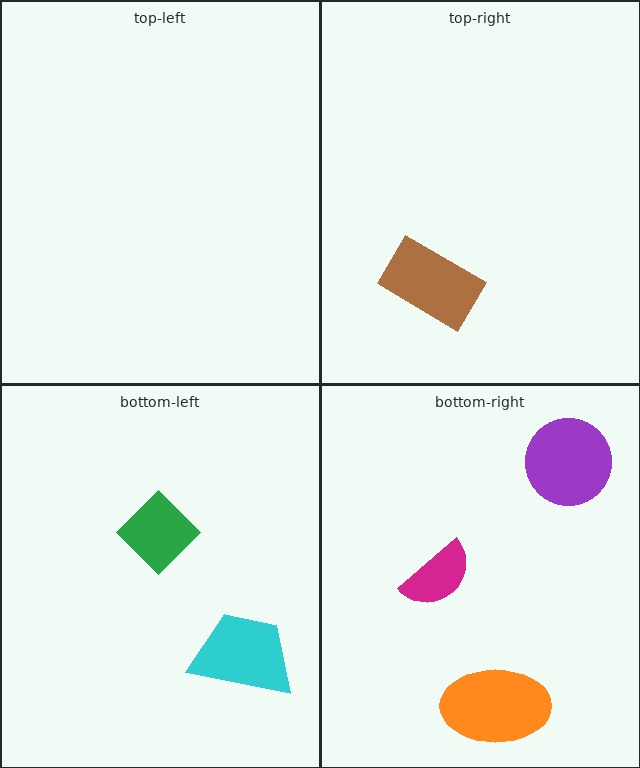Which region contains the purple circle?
The bottom-right region.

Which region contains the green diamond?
The bottom-left region.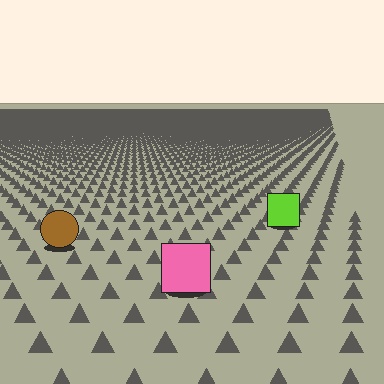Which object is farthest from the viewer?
The lime square is farthest from the viewer. It appears smaller and the ground texture around it is denser.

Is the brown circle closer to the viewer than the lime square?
Yes. The brown circle is closer — you can tell from the texture gradient: the ground texture is coarser near it.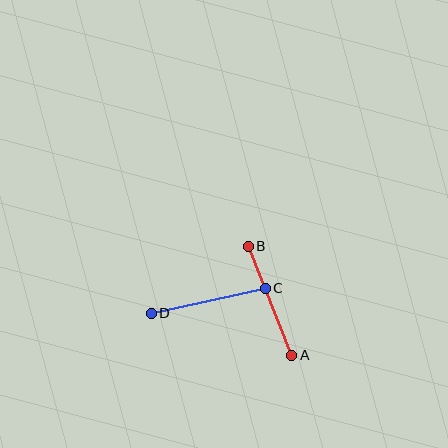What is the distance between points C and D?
The distance is approximately 117 pixels.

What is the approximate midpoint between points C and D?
The midpoint is at approximately (208, 301) pixels.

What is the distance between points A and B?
The distance is approximately 118 pixels.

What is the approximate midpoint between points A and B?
The midpoint is at approximately (270, 301) pixels.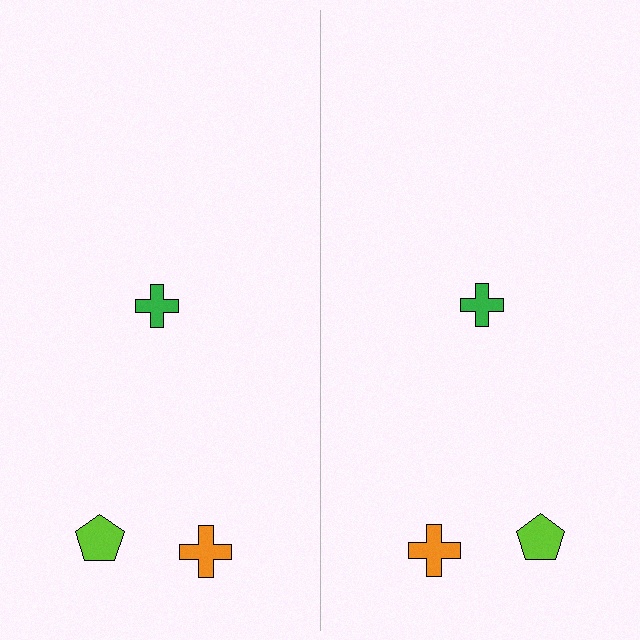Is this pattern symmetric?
Yes, this pattern has bilateral (reflection) symmetry.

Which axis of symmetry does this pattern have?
The pattern has a vertical axis of symmetry running through the center of the image.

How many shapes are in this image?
There are 6 shapes in this image.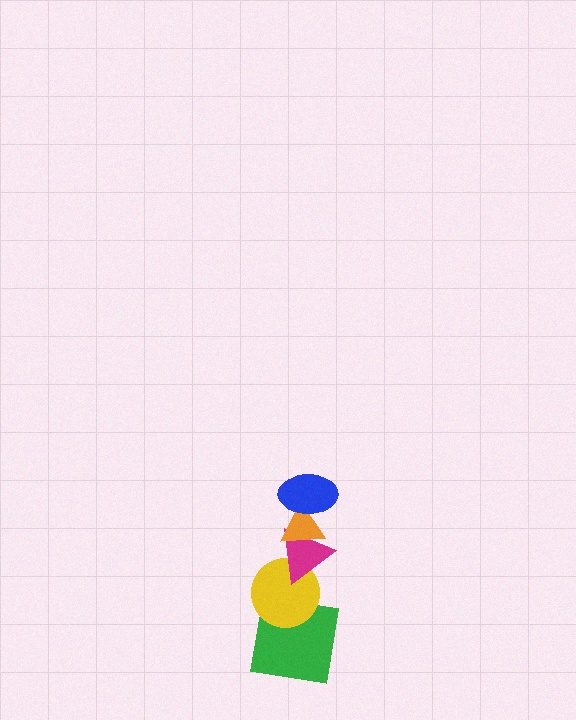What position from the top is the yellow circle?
The yellow circle is 4th from the top.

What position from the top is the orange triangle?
The orange triangle is 2nd from the top.